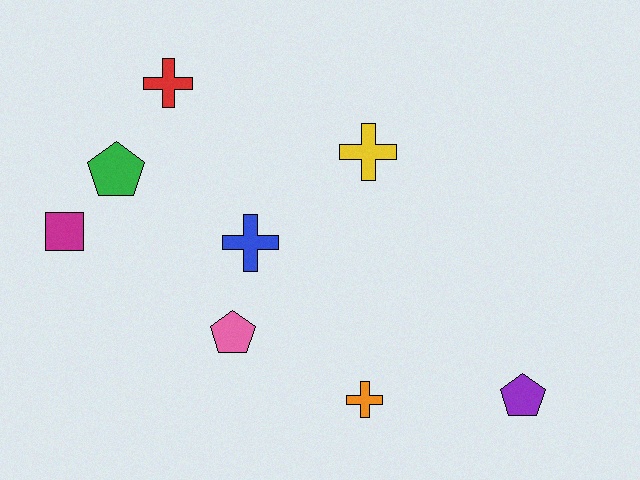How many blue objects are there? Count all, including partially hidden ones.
There is 1 blue object.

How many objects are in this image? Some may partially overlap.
There are 8 objects.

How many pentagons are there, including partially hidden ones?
There are 3 pentagons.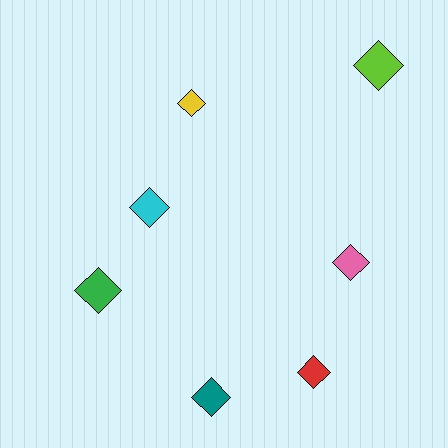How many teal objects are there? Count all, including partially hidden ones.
There is 1 teal object.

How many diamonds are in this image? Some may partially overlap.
There are 7 diamonds.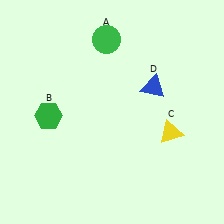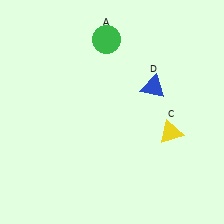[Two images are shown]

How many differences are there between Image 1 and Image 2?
There is 1 difference between the two images.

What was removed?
The green hexagon (B) was removed in Image 2.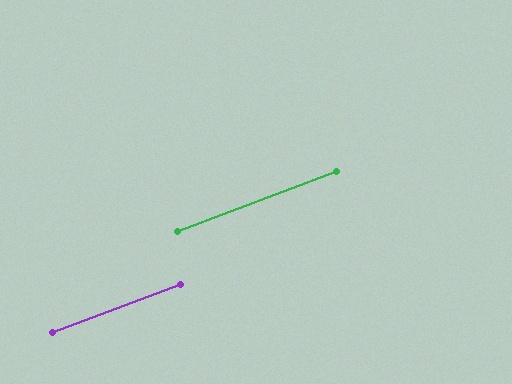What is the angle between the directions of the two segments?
Approximately 0 degrees.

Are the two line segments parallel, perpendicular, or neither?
Parallel — their directions differ by only 0.2°.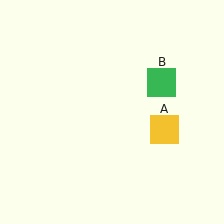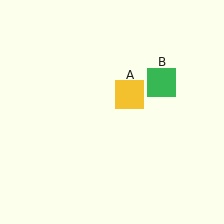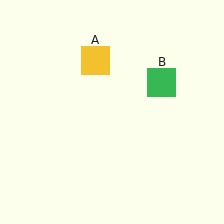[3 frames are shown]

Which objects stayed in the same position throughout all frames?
Green square (object B) remained stationary.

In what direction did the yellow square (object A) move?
The yellow square (object A) moved up and to the left.